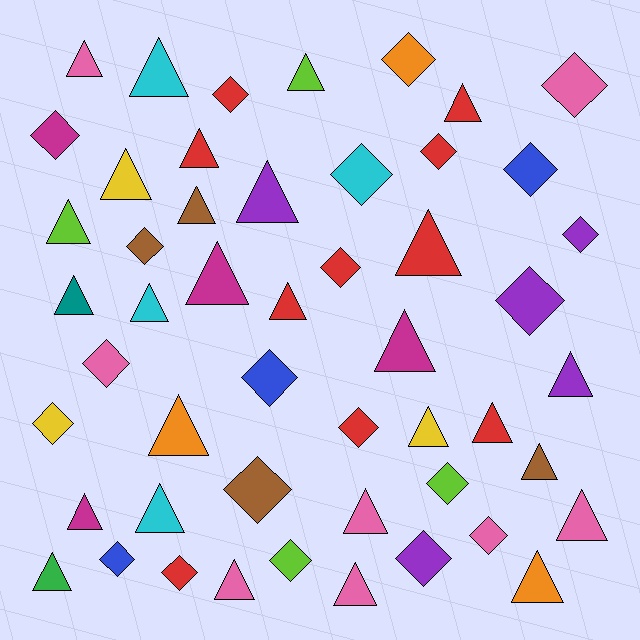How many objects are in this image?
There are 50 objects.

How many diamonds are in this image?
There are 22 diamonds.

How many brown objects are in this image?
There are 4 brown objects.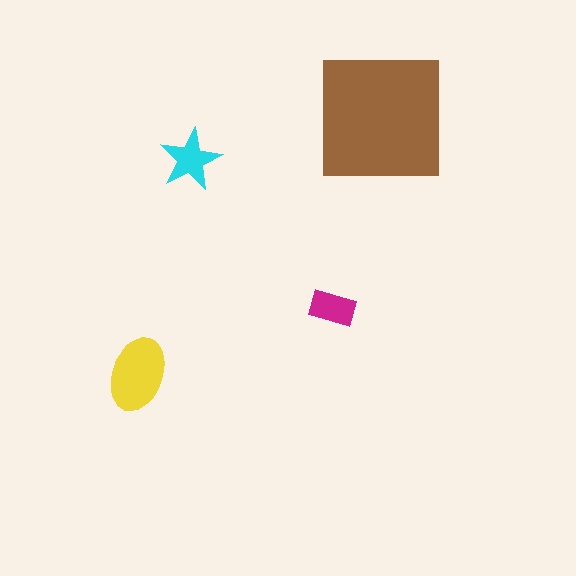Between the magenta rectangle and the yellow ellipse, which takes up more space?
The yellow ellipse.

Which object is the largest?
The brown square.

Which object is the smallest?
The magenta rectangle.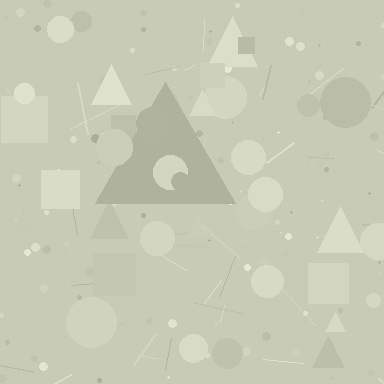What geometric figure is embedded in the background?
A triangle is embedded in the background.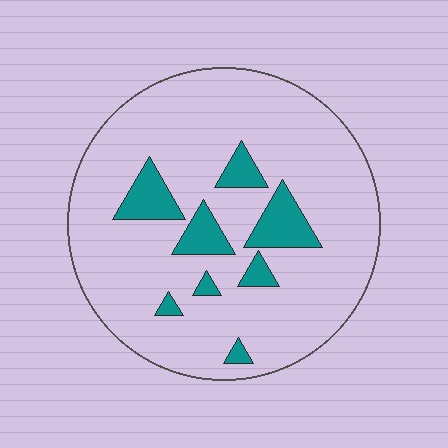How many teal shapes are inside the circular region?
8.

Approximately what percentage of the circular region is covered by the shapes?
Approximately 15%.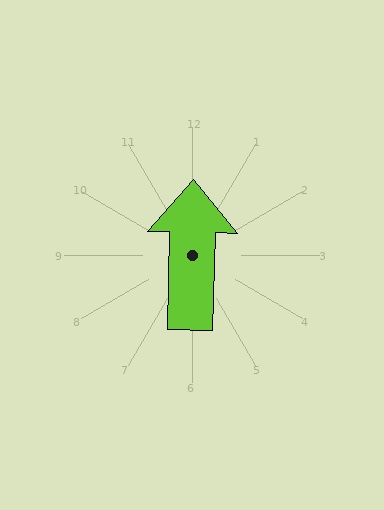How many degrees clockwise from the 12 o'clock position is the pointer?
Approximately 1 degrees.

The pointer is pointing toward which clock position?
Roughly 12 o'clock.